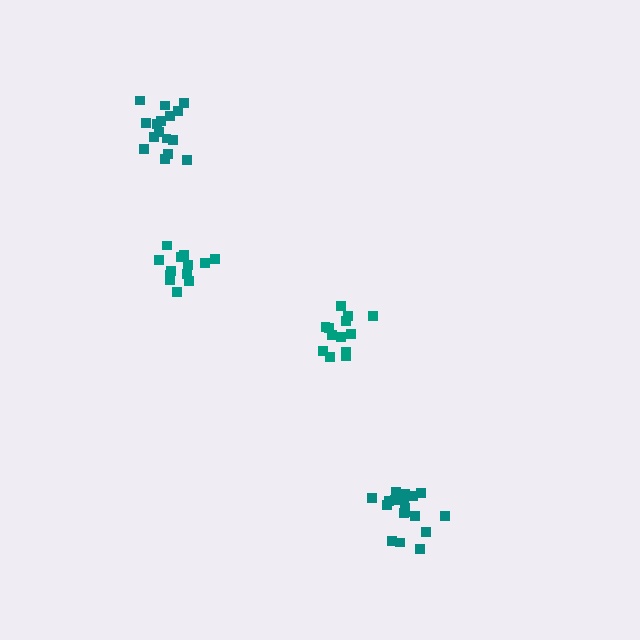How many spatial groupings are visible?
There are 4 spatial groupings.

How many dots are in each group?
Group 1: 13 dots, Group 2: 13 dots, Group 3: 18 dots, Group 4: 16 dots (60 total).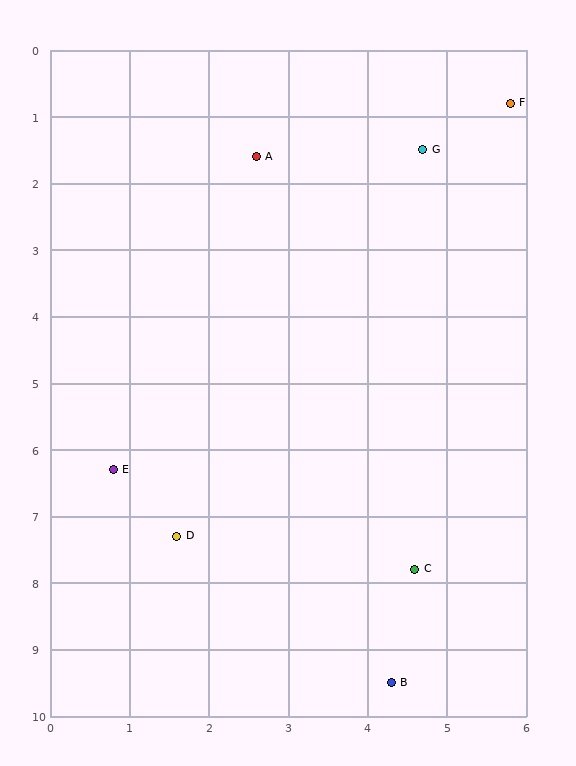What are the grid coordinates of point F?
Point F is at approximately (5.8, 0.8).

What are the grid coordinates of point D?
Point D is at approximately (1.6, 7.3).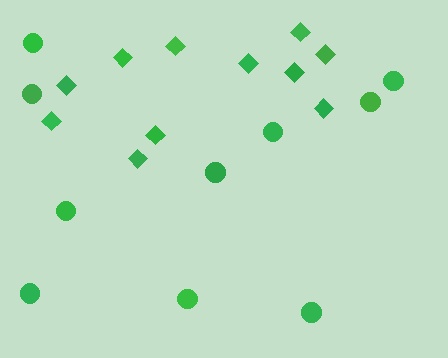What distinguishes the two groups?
There are 2 groups: one group of circles (10) and one group of diamonds (11).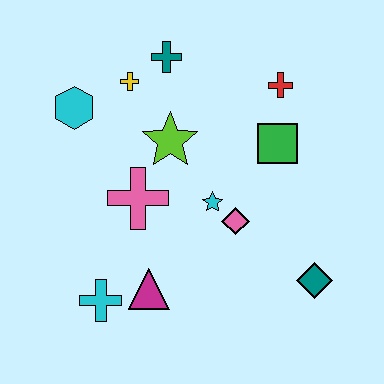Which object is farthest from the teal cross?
The teal diamond is farthest from the teal cross.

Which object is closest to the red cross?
The green square is closest to the red cross.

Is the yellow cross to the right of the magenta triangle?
No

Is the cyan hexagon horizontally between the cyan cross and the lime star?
No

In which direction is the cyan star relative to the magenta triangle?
The cyan star is above the magenta triangle.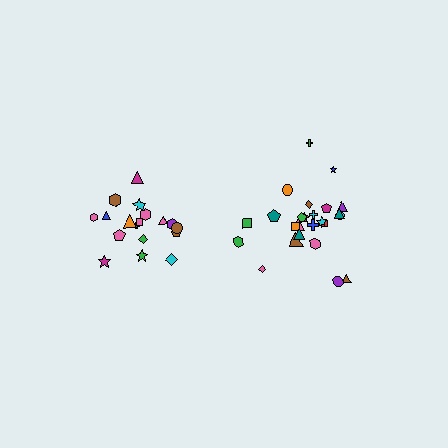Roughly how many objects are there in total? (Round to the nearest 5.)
Roughly 45 objects in total.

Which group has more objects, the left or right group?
The right group.